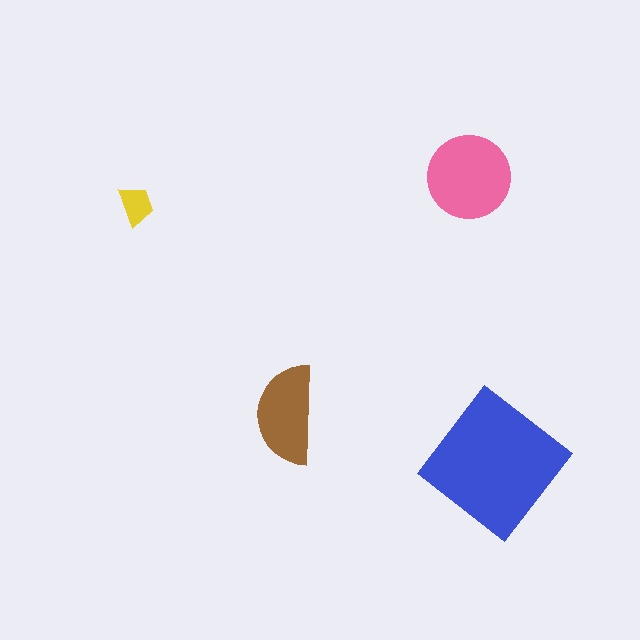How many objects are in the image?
There are 4 objects in the image.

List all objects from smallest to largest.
The yellow trapezoid, the brown semicircle, the pink circle, the blue diamond.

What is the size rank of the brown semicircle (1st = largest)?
3rd.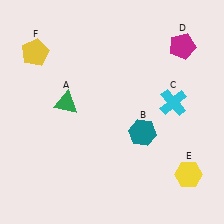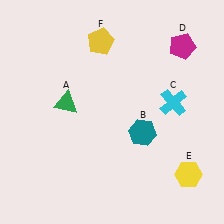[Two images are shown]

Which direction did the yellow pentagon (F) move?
The yellow pentagon (F) moved right.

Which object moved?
The yellow pentagon (F) moved right.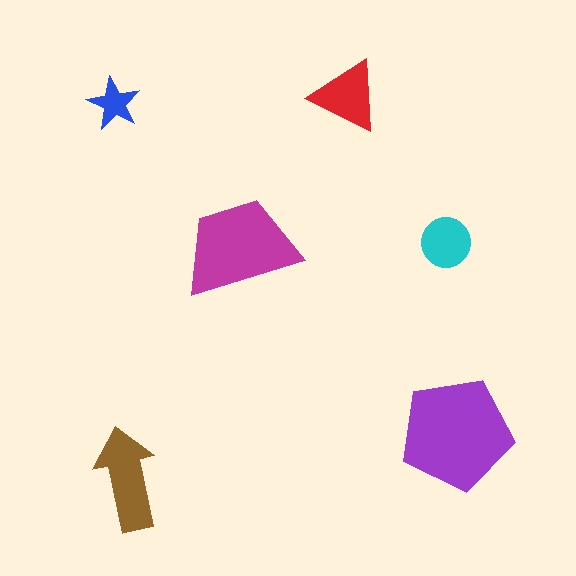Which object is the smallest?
The blue star.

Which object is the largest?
The purple pentagon.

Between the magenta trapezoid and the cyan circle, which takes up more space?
The magenta trapezoid.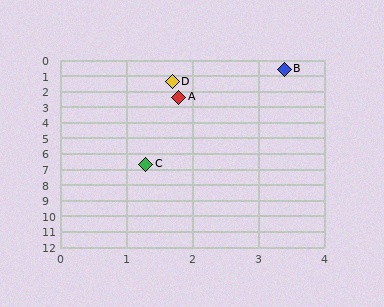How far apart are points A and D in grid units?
Points A and D are about 1.0 grid units apart.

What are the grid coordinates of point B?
Point B is at approximately (3.4, 0.6).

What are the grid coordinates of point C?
Point C is at approximately (1.3, 6.7).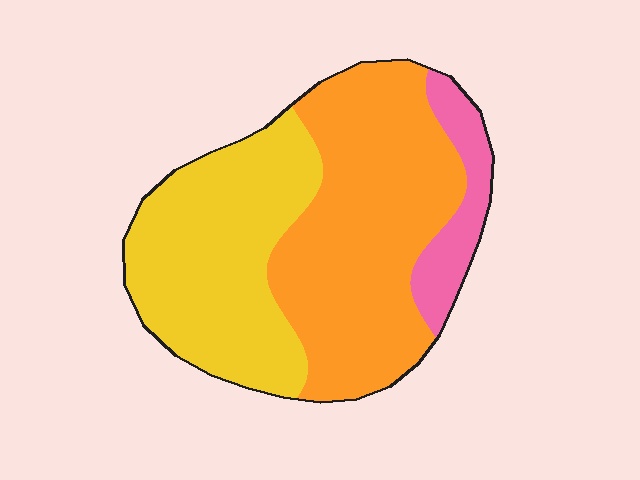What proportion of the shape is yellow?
Yellow takes up about two fifths (2/5) of the shape.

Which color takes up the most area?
Orange, at roughly 50%.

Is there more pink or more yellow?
Yellow.